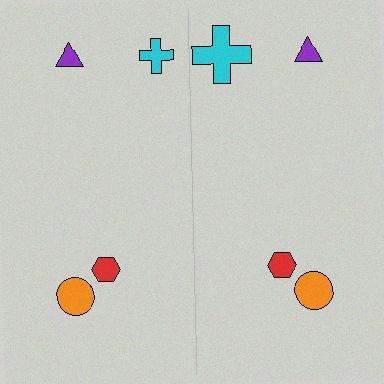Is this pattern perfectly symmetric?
No, the pattern is not perfectly symmetric. The cyan cross on the right side has a different size than its mirror counterpart.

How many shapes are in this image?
There are 8 shapes in this image.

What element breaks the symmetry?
The cyan cross on the right side has a different size than its mirror counterpart.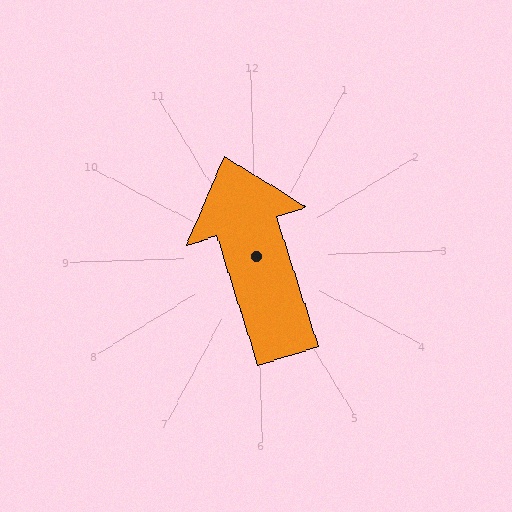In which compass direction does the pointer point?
North.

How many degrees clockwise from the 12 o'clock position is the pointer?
Approximately 344 degrees.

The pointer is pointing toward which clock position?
Roughly 11 o'clock.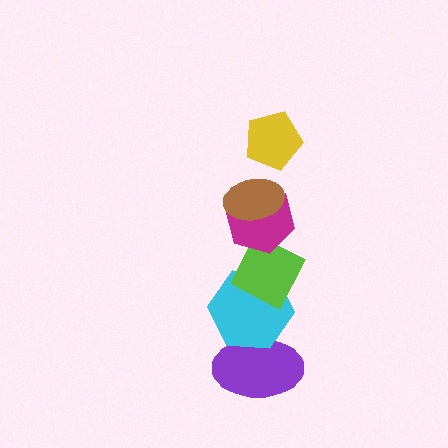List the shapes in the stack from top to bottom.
From top to bottom: the yellow pentagon, the brown ellipse, the magenta hexagon, the lime diamond, the cyan hexagon, the purple ellipse.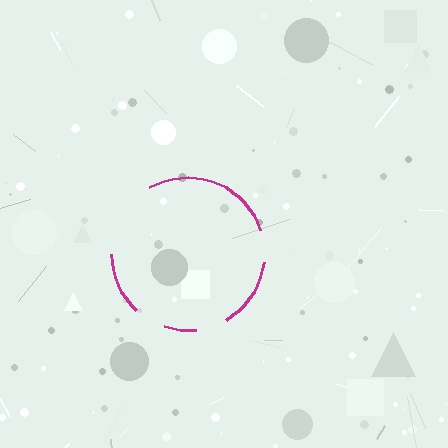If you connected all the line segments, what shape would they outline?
They would outline a circle.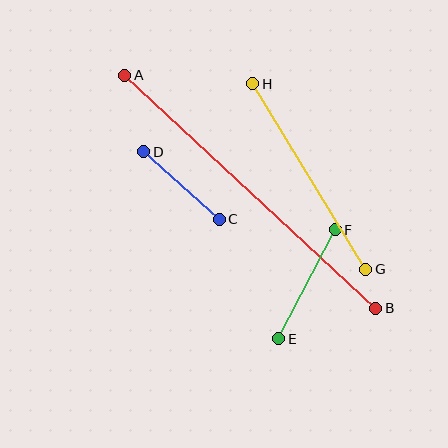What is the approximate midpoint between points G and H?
The midpoint is at approximately (309, 176) pixels.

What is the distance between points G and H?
The distance is approximately 217 pixels.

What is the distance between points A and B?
The distance is approximately 343 pixels.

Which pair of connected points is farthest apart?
Points A and B are farthest apart.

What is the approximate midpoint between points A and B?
The midpoint is at approximately (250, 192) pixels.